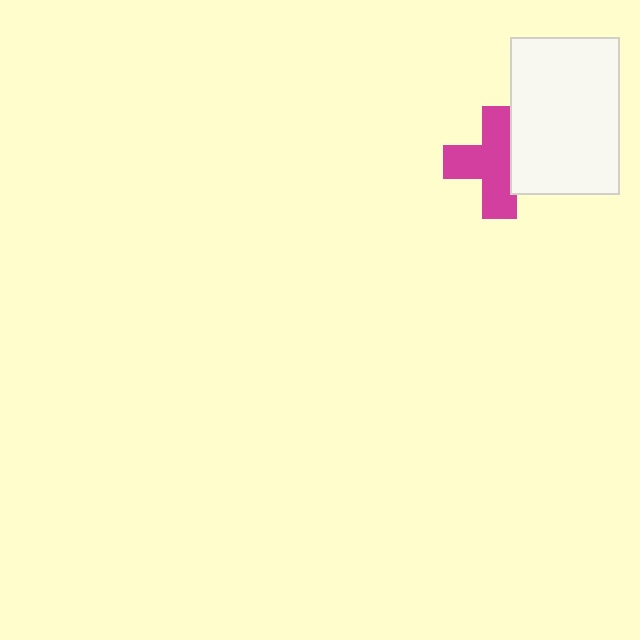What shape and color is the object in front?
The object in front is a white rectangle.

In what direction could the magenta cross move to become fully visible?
The magenta cross could move left. That would shift it out from behind the white rectangle entirely.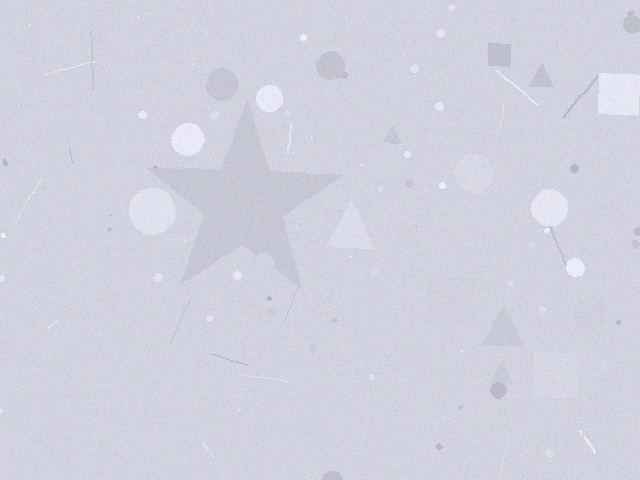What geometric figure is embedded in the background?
A star is embedded in the background.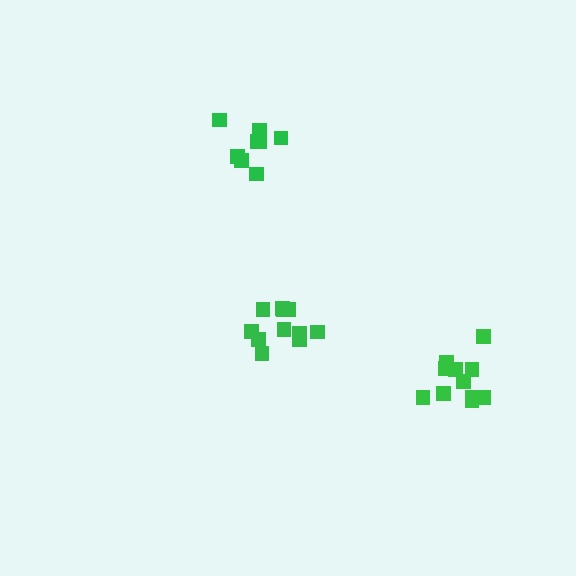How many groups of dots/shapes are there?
There are 3 groups.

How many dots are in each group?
Group 1: 11 dots, Group 2: 8 dots, Group 3: 11 dots (30 total).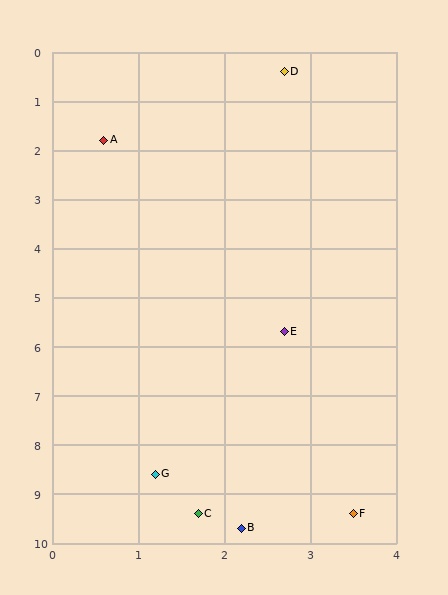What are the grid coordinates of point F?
Point F is at approximately (3.5, 9.4).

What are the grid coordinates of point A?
Point A is at approximately (0.6, 1.8).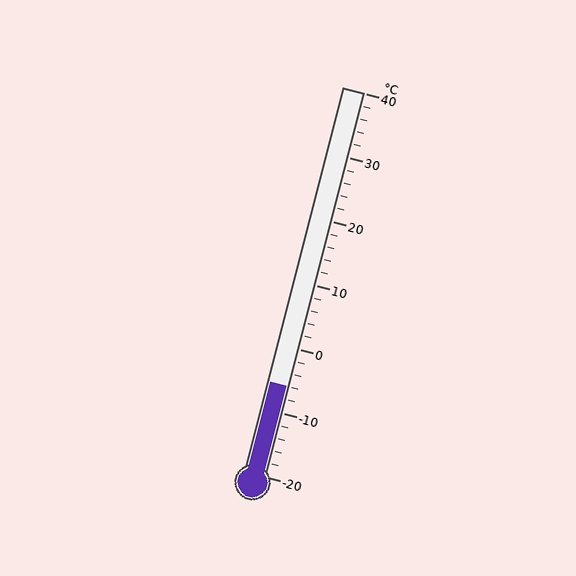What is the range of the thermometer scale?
The thermometer scale ranges from -20°C to 40°C.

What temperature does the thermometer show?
The thermometer shows approximately -6°C.